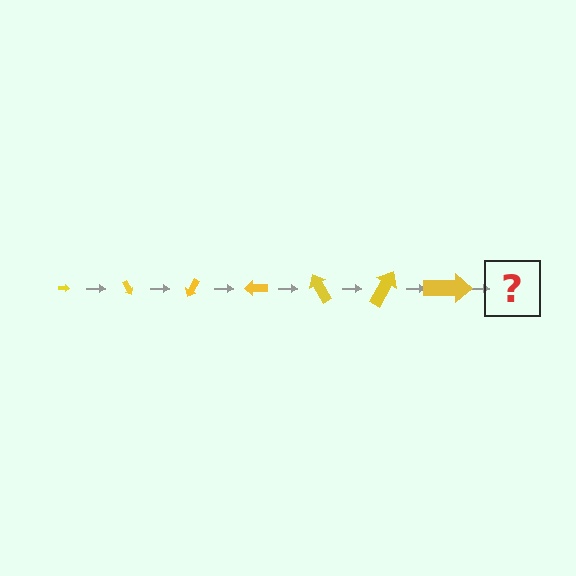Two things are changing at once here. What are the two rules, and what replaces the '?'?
The two rules are that the arrow grows larger each step and it rotates 60 degrees each step. The '?' should be an arrow, larger than the previous one and rotated 420 degrees from the start.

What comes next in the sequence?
The next element should be an arrow, larger than the previous one and rotated 420 degrees from the start.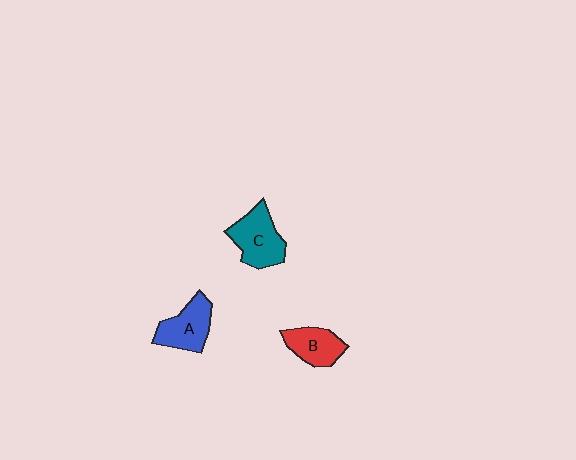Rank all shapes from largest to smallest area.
From largest to smallest: C (teal), A (blue), B (red).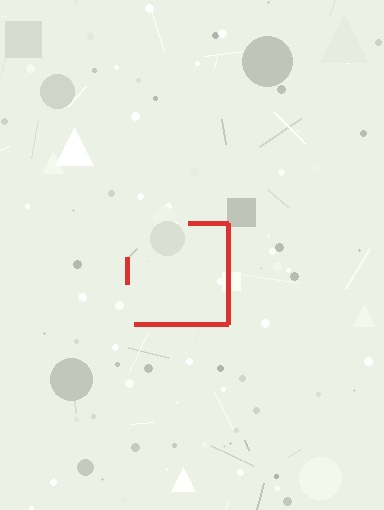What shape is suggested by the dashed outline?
The dashed outline suggests a square.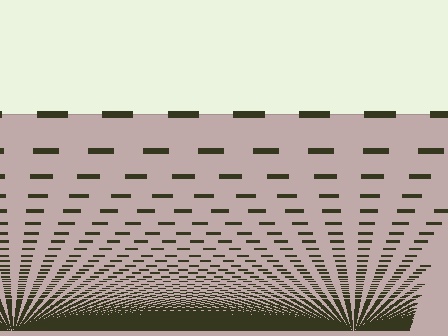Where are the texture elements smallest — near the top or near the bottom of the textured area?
Near the bottom.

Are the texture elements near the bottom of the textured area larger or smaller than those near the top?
Smaller. The gradient is inverted — elements near the bottom are smaller and denser.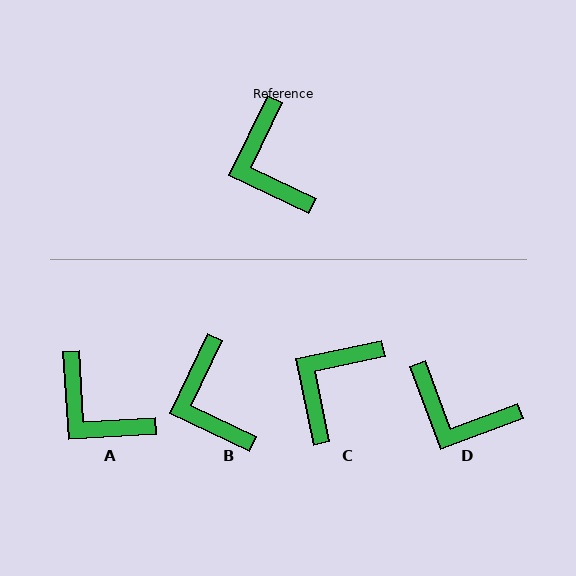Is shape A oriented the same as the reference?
No, it is off by about 29 degrees.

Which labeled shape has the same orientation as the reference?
B.